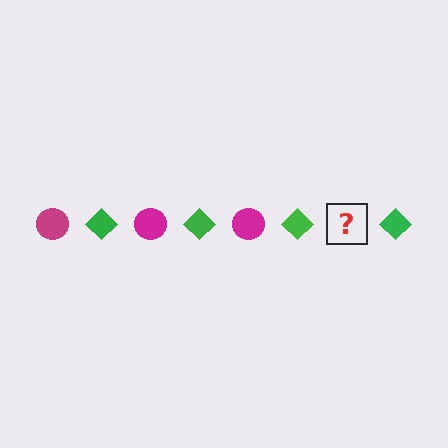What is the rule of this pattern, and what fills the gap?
The rule is that the pattern alternates between magenta circle and green diamond. The gap should be filled with a magenta circle.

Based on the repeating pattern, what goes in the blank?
The blank should be a magenta circle.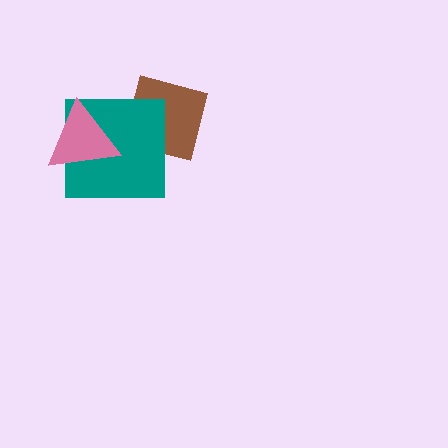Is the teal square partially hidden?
Yes, it is partially covered by another shape.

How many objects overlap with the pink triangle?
1 object overlaps with the pink triangle.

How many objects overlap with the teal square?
2 objects overlap with the teal square.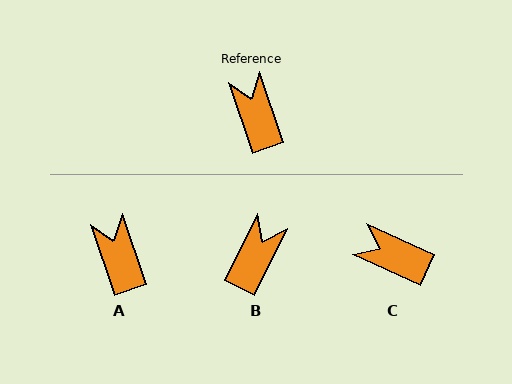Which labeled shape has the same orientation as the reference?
A.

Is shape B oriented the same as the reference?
No, it is off by about 45 degrees.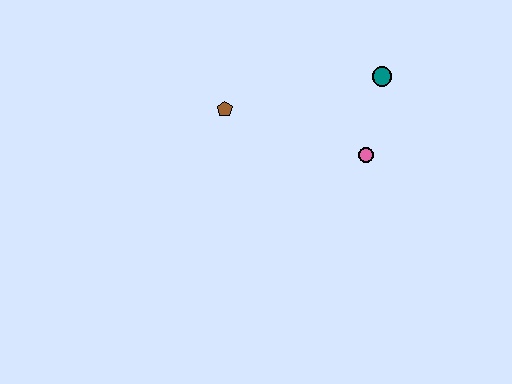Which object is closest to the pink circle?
The teal circle is closest to the pink circle.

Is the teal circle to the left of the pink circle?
No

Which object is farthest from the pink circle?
The brown pentagon is farthest from the pink circle.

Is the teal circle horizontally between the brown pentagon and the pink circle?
No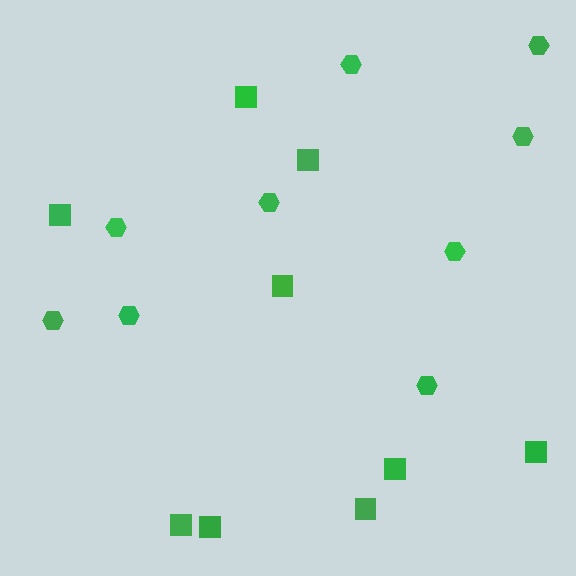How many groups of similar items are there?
There are 2 groups: one group of squares (9) and one group of hexagons (9).